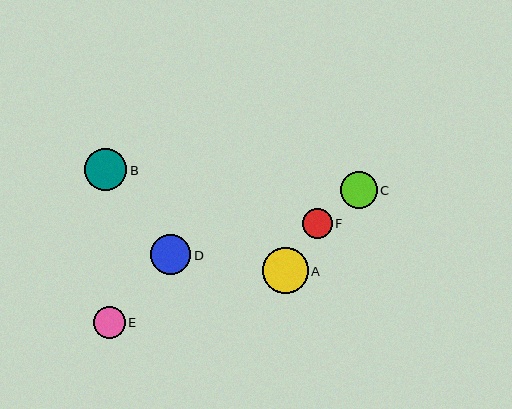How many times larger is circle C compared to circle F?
Circle C is approximately 1.2 times the size of circle F.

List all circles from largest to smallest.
From largest to smallest: A, B, D, C, E, F.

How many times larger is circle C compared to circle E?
Circle C is approximately 1.2 times the size of circle E.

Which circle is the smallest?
Circle F is the smallest with a size of approximately 30 pixels.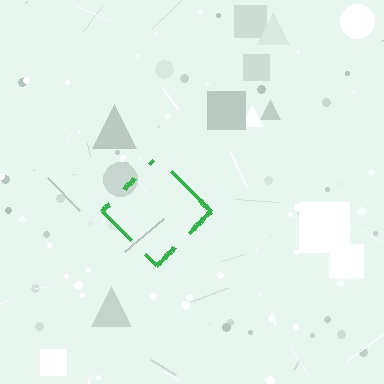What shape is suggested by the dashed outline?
The dashed outline suggests a diamond.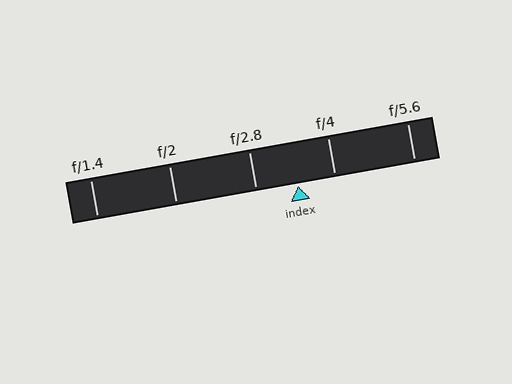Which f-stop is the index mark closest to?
The index mark is closest to f/4.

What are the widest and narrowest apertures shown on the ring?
The widest aperture shown is f/1.4 and the narrowest is f/5.6.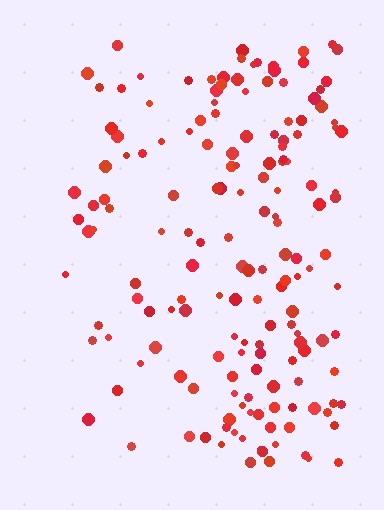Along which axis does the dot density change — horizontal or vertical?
Horizontal.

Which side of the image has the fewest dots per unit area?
The left.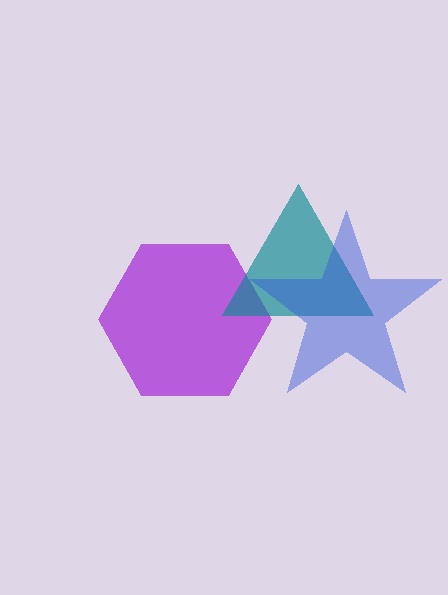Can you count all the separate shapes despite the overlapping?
Yes, there are 3 separate shapes.